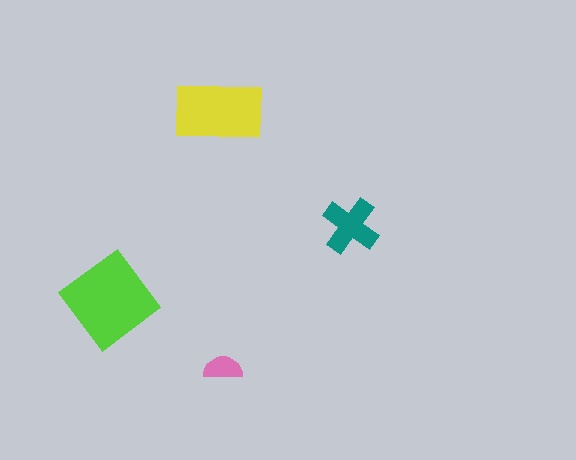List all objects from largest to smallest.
The lime diamond, the yellow rectangle, the teal cross, the pink semicircle.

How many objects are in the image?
There are 4 objects in the image.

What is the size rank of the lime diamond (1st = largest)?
1st.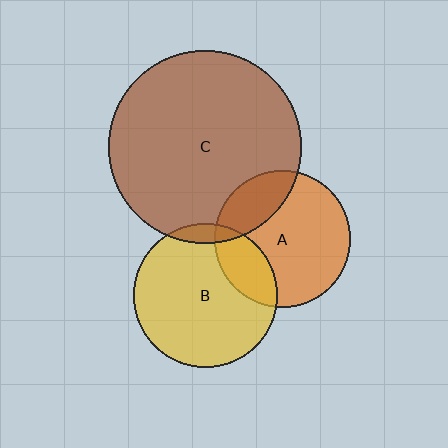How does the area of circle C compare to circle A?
Approximately 2.0 times.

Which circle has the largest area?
Circle C (brown).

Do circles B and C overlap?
Yes.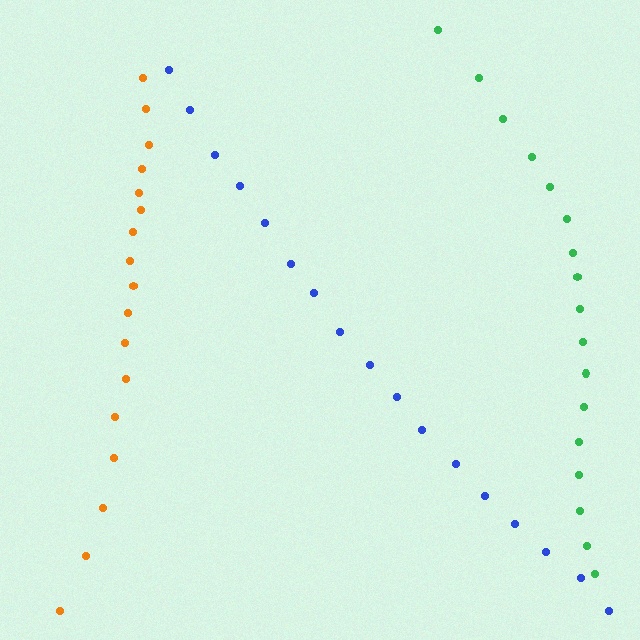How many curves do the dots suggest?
There are 3 distinct paths.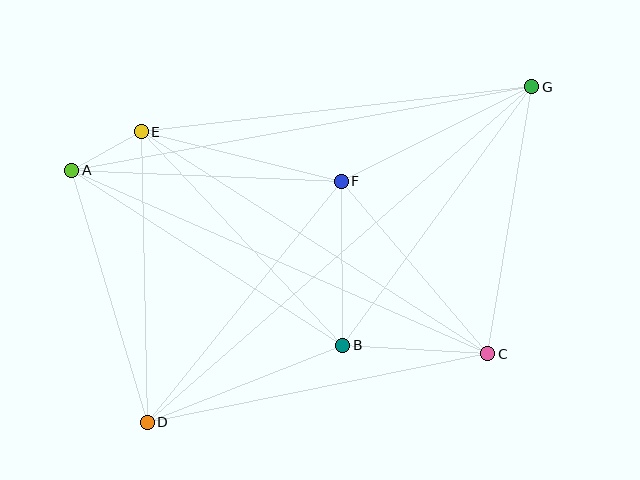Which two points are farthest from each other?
Points D and G are farthest from each other.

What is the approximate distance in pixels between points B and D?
The distance between B and D is approximately 210 pixels.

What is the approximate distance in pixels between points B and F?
The distance between B and F is approximately 164 pixels.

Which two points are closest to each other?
Points A and E are closest to each other.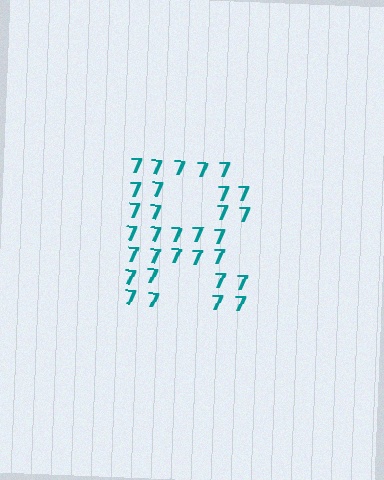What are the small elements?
The small elements are digit 7's.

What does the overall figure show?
The overall figure shows the letter R.